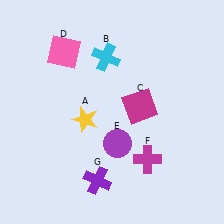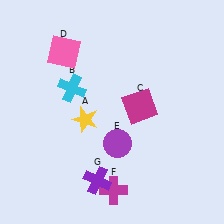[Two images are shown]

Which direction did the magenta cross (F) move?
The magenta cross (F) moved left.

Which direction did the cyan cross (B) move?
The cyan cross (B) moved left.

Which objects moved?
The objects that moved are: the cyan cross (B), the magenta cross (F).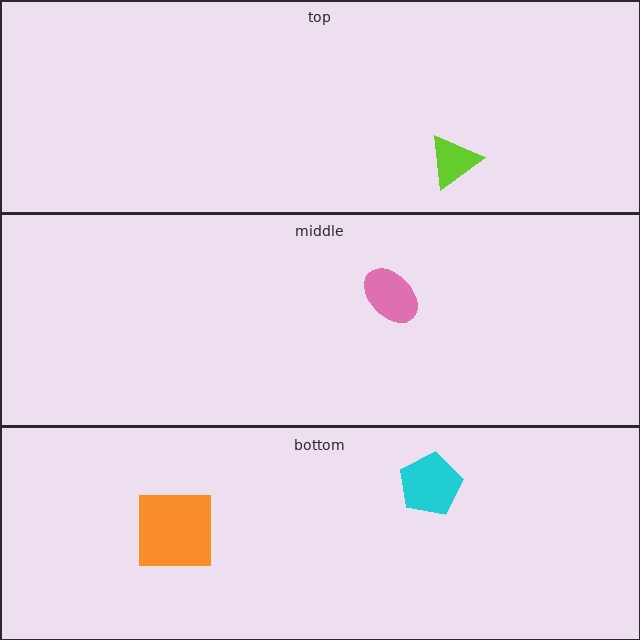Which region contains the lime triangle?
The top region.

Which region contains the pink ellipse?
The middle region.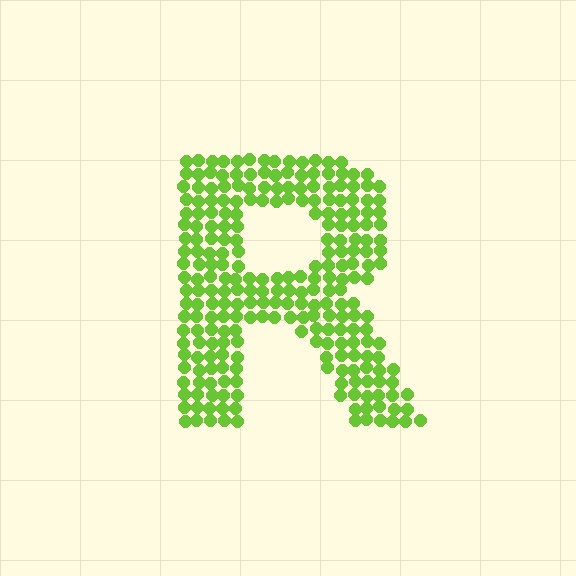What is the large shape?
The large shape is the letter R.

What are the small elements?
The small elements are circles.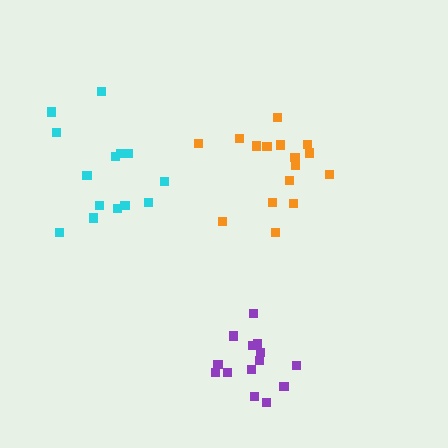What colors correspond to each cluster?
The clusters are colored: purple, cyan, orange.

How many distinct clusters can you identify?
There are 3 distinct clusters.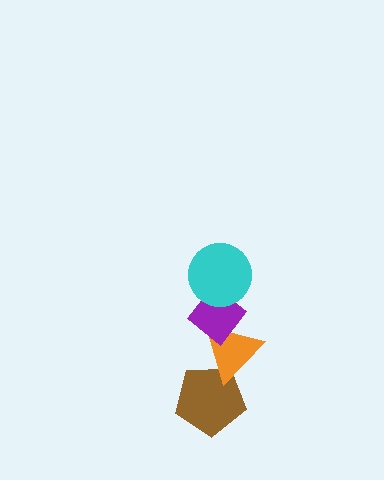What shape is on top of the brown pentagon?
The orange triangle is on top of the brown pentagon.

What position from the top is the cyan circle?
The cyan circle is 1st from the top.